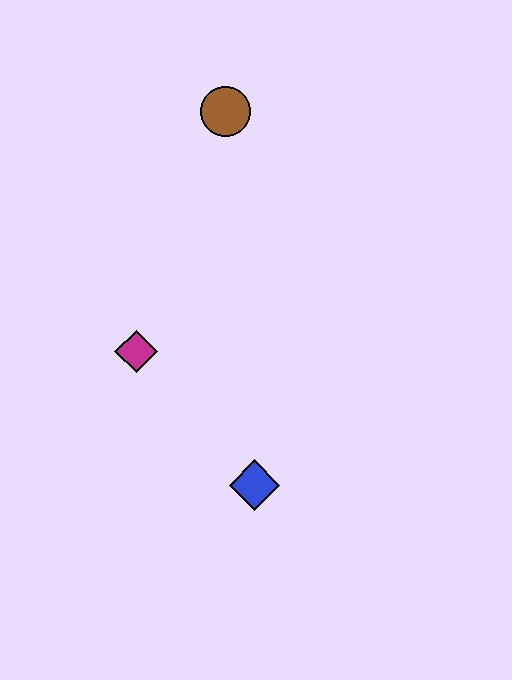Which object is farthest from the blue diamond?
The brown circle is farthest from the blue diamond.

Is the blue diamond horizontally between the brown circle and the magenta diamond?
No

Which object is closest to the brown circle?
The magenta diamond is closest to the brown circle.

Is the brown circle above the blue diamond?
Yes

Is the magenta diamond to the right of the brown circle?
No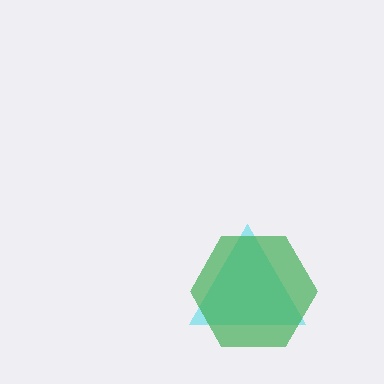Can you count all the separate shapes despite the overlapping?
Yes, there are 2 separate shapes.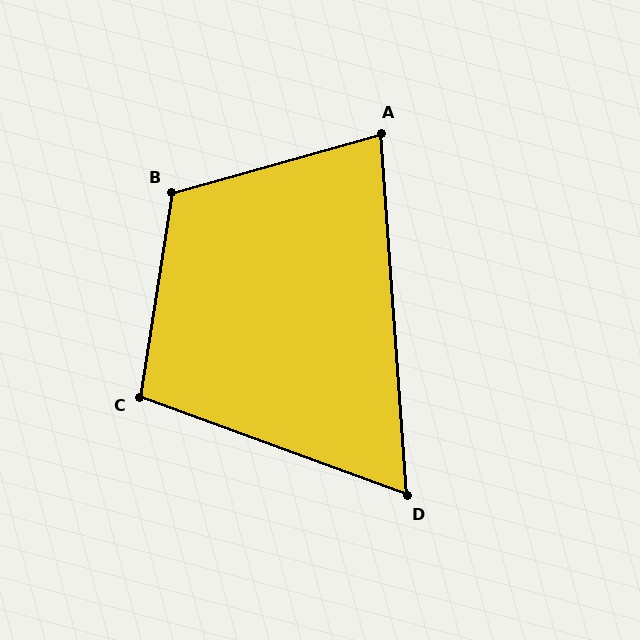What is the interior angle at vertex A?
Approximately 79 degrees (acute).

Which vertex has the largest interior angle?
B, at approximately 114 degrees.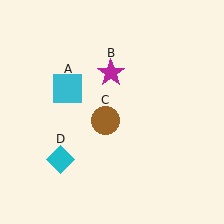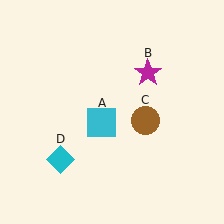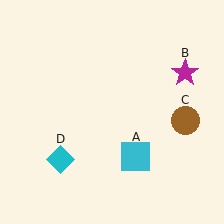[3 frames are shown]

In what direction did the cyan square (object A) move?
The cyan square (object A) moved down and to the right.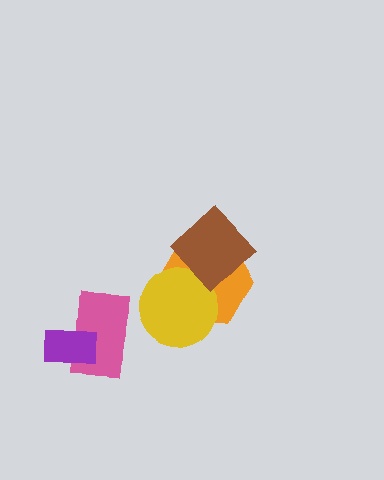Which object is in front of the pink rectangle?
The purple rectangle is in front of the pink rectangle.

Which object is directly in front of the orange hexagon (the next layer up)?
The yellow circle is directly in front of the orange hexagon.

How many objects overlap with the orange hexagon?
2 objects overlap with the orange hexagon.